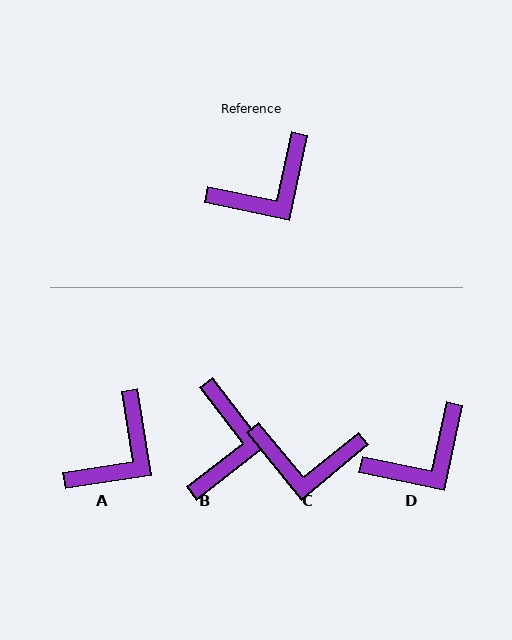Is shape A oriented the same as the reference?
No, it is off by about 21 degrees.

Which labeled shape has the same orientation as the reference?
D.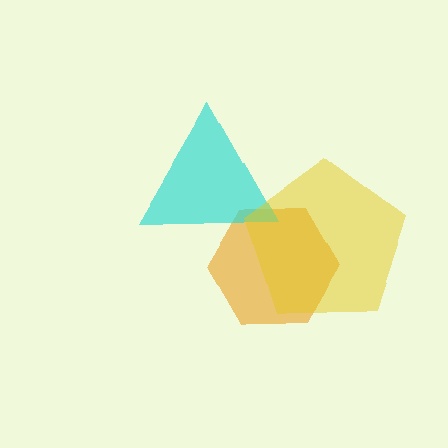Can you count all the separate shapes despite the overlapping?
Yes, there are 3 separate shapes.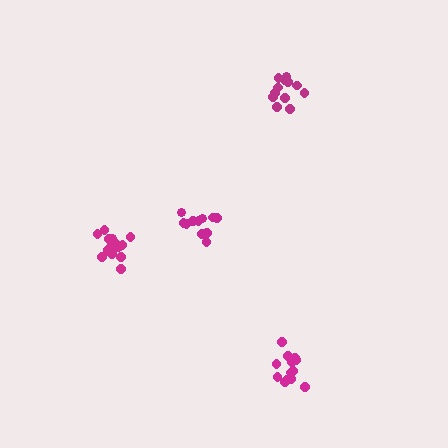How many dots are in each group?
Group 1: 11 dots, Group 2: 13 dots, Group 3: 12 dots, Group 4: 16 dots (52 total).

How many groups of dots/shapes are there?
There are 4 groups.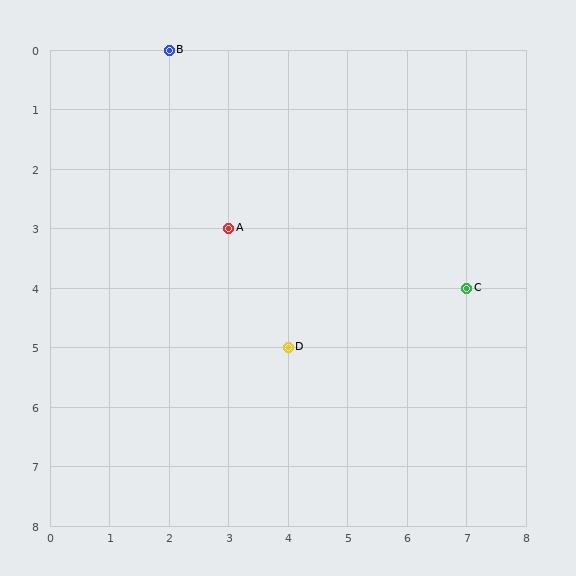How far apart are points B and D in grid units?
Points B and D are 2 columns and 5 rows apart (about 5.4 grid units diagonally).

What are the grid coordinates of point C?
Point C is at grid coordinates (7, 4).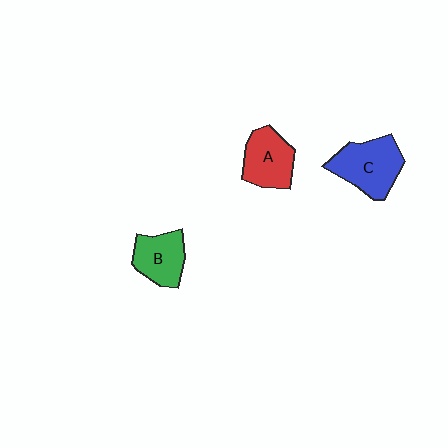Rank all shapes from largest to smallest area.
From largest to smallest: C (blue), A (red), B (green).